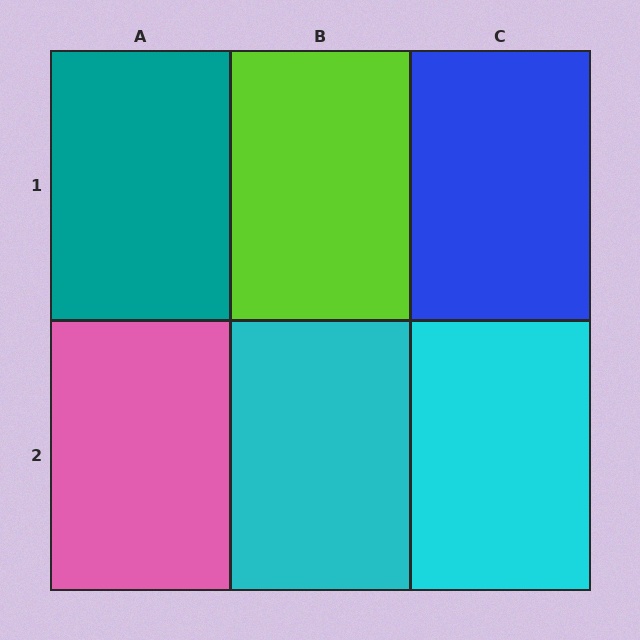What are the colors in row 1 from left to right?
Teal, lime, blue.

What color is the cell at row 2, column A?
Pink.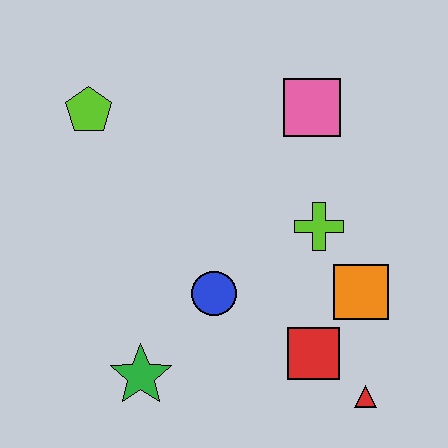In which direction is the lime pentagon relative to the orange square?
The lime pentagon is to the left of the orange square.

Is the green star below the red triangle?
No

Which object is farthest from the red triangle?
The lime pentagon is farthest from the red triangle.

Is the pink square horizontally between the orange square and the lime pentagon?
Yes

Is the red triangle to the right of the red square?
Yes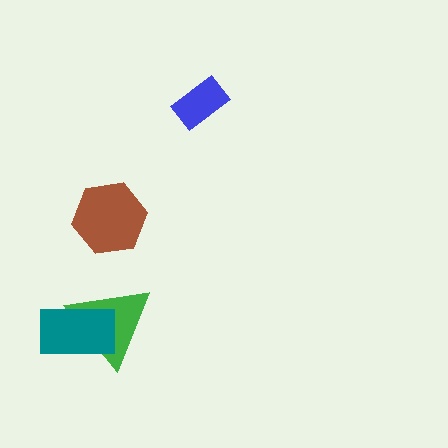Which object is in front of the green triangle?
The teal rectangle is in front of the green triangle.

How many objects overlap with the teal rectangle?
1 object overlaps with the teal rectangle.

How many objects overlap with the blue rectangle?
0 objects overlap with the blue rectangle.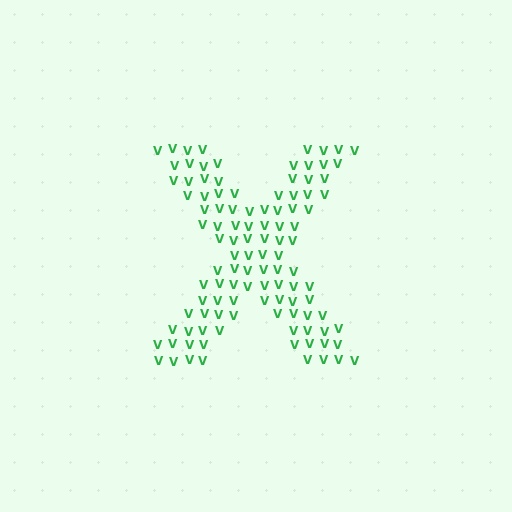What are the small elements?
The small elements are letter V's.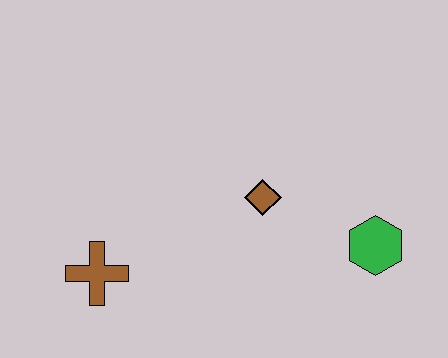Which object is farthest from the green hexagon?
The brown cross is farthest from the green hexagon.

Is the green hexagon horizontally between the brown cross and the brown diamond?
No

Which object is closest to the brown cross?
The brown diamond is closest to the brown cross.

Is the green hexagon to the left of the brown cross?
No